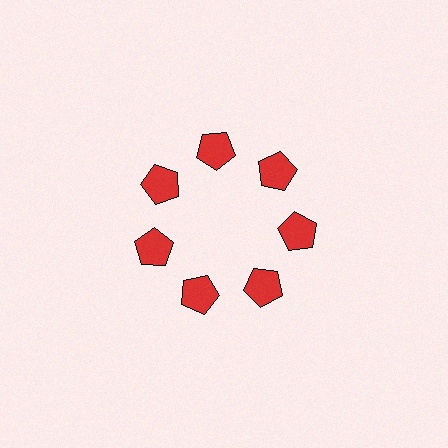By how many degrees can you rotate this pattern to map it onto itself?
The pattern maps onto itself every 51 degrees of rotation.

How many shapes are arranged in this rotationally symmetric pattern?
There are 7 shapes, arranged in 7 groups of 1.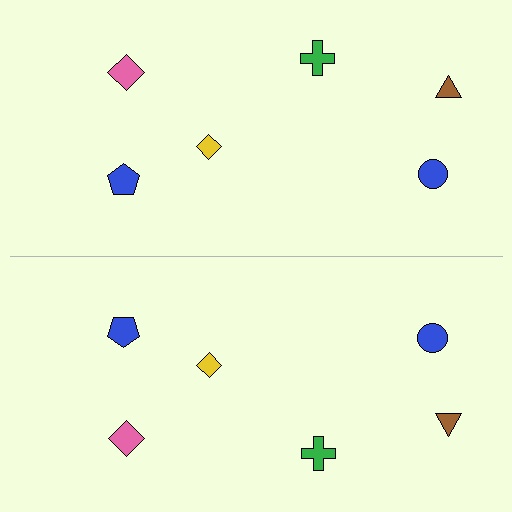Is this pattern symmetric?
Yes, this pattern has bilateral (reflection) symmetry.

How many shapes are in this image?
There are 12 shapes in this image.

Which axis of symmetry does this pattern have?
The pattern has a horizontal axis of symmetry running through the center of the image.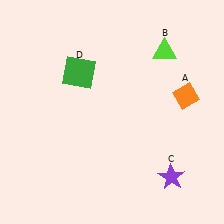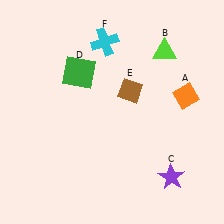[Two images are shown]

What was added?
A brown diamond (E), a cyan cross (F) were added in Image 2.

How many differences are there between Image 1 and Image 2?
There are 2 differences between the two images.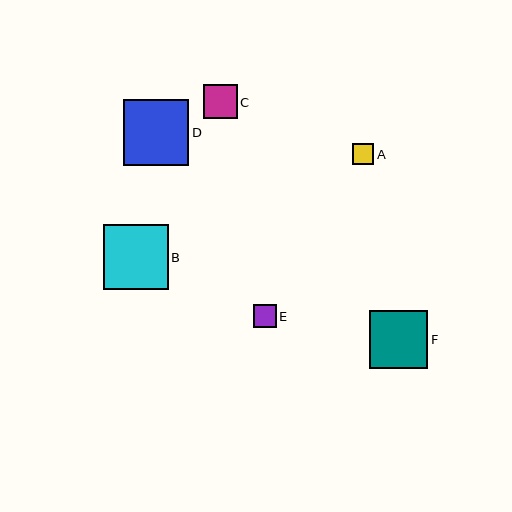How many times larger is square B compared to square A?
Square B is approximately 3.1 times the size of square A.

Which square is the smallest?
Square A is the smallest with a size of approximately 21 pixels.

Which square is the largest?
Square D is the largest with a size of approximately 65 pixels.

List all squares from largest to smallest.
From largest to smallest: D, B, F, C, E, A.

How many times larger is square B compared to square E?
Square B is approximately 2.9 times the size of square E.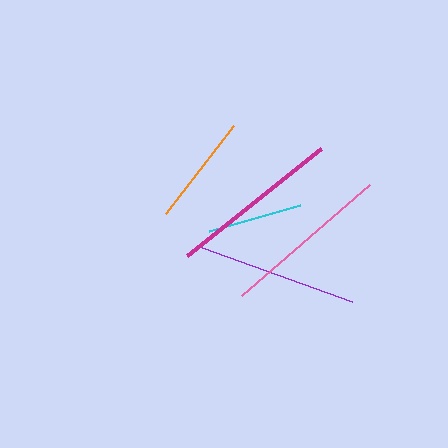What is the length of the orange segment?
The orange segment is approximately 111 pixels long.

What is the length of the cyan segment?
The cyan segment is approximately 94 pixels long.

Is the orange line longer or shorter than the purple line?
The purple line is longer than the orange line.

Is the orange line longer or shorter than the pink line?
The pink line is longer than the orange line.